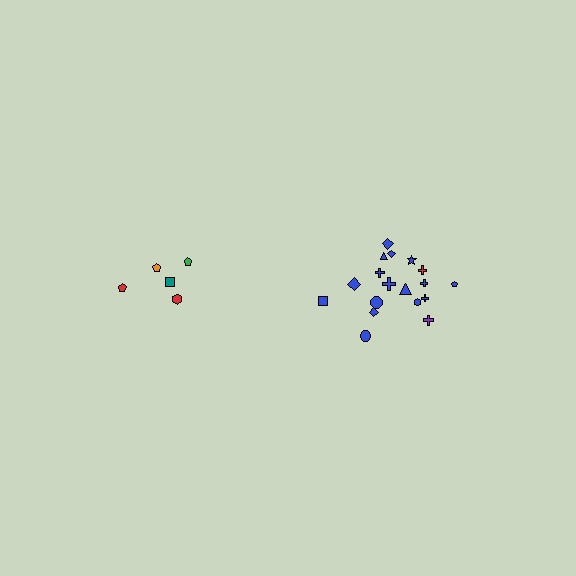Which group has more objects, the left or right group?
The right group.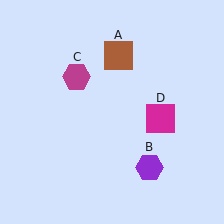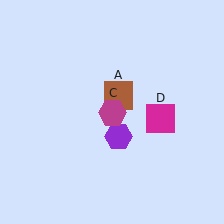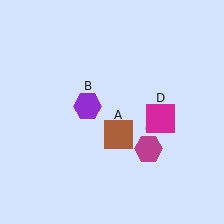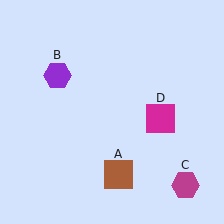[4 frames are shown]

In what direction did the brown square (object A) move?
The brown square (object A) moved down.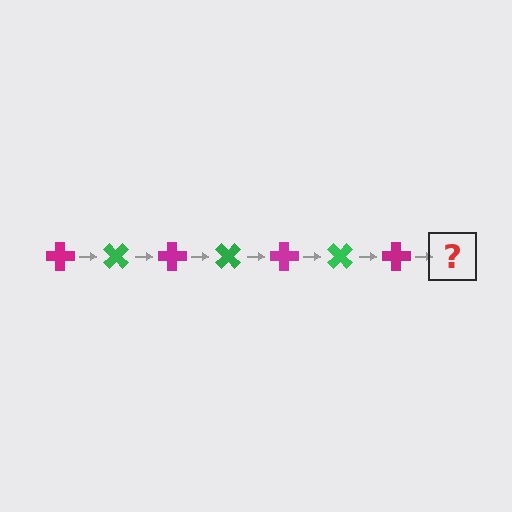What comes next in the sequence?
The next element should be a green cross, rotated 315 degrees from the start.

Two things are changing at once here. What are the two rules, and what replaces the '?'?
The two rules are that it rotates 45 degrees each step and the color cycles through magenta and green. The '?' should be a green cross, rotated 315 degrees from the start.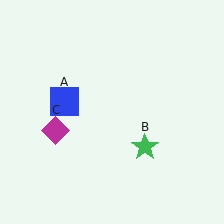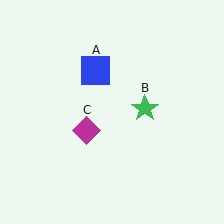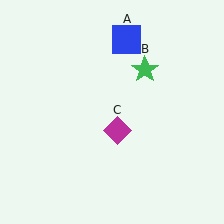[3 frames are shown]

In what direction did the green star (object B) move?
The green star (object B) moved up.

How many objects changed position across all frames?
3 objects changed position: blue square (object A), green star (object B), magenta diamond (object C).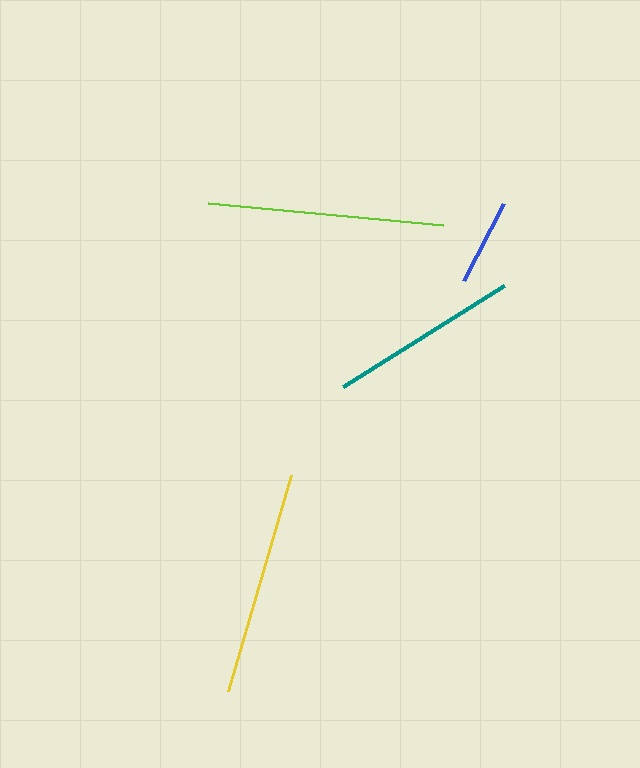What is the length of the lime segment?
The lime segment is approximately 236 pixels long.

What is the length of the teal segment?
The teal segment is approximately 190 pixels long.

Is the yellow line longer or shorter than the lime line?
The lime line is longer than the yellow line.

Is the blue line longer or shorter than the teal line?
The teal line is longer than the blue line.